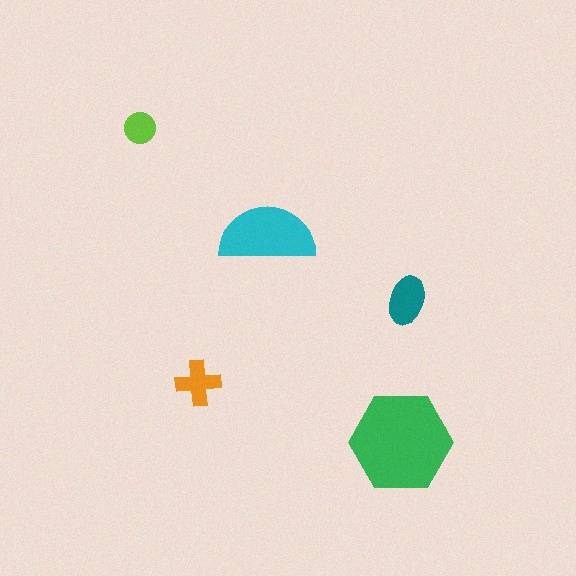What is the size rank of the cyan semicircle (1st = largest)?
2nd.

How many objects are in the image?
There are 5 objects in the image.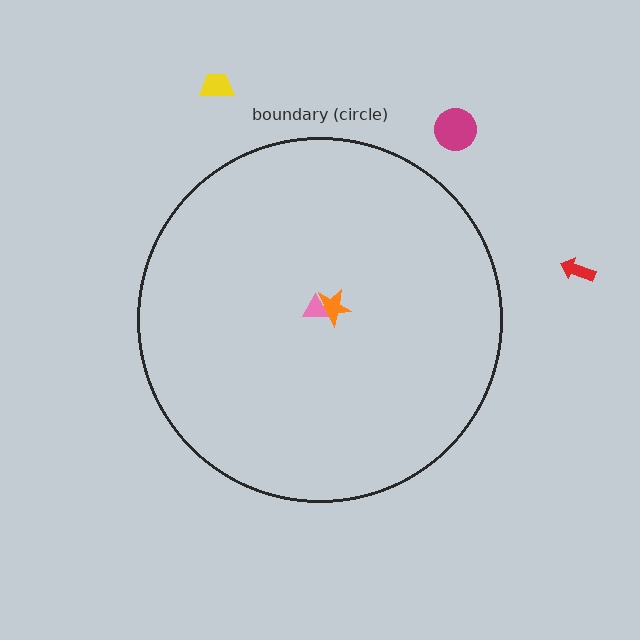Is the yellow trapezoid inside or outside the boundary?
Outside.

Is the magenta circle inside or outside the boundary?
Outside.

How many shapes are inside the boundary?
2 inside, 3 outside.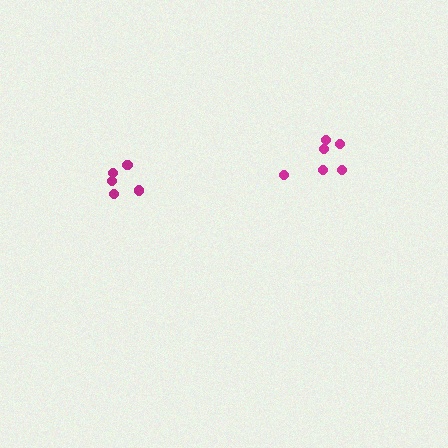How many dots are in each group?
Group 1: 5 dots, Group 2: 6 dots (11 total).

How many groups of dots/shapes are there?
There are 2 groups.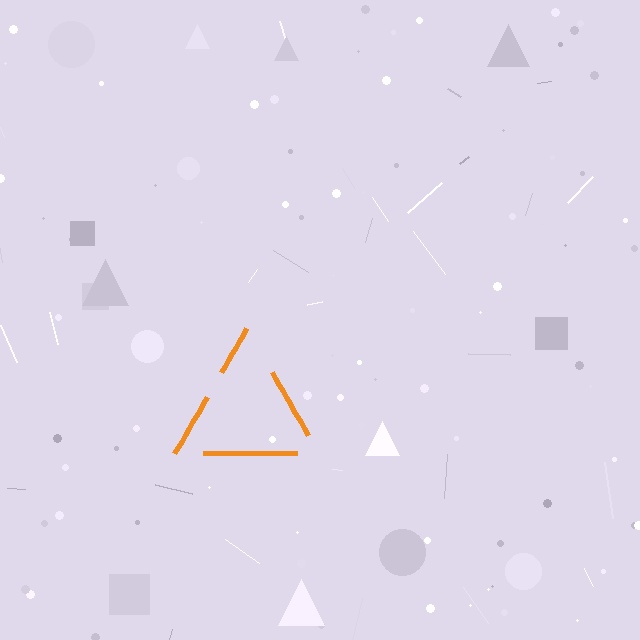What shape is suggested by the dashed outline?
The dashed outline suggests a triangle.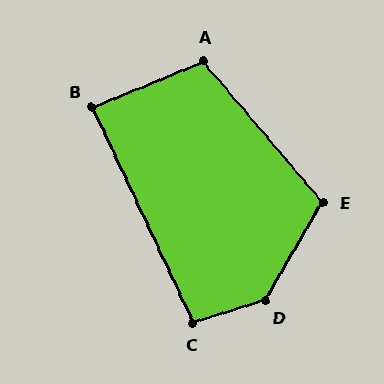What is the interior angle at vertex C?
Approximately 98 degrees (obtuse).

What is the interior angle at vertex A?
Approximately 108 degrees (obtuse).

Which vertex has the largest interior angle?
D, at approximately 137 degrees.